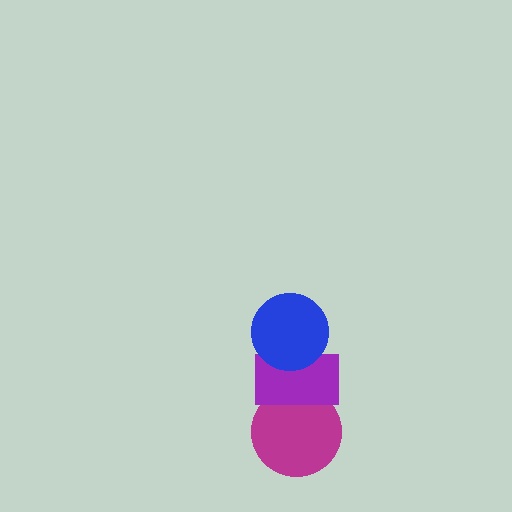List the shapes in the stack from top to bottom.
From top to bottom: the blue circle, the purple rectangle, the magenta circle.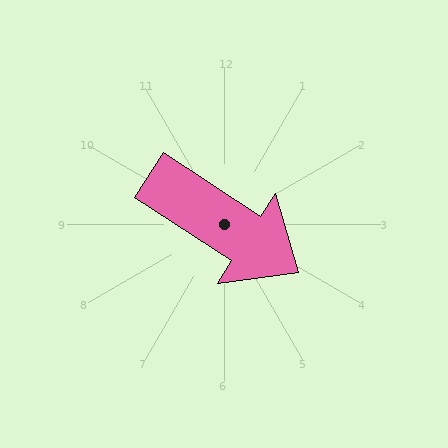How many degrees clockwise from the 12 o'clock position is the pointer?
Approximately 123 degrees.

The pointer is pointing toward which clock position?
Roughly 4 o'clock.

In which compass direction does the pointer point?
Southeast.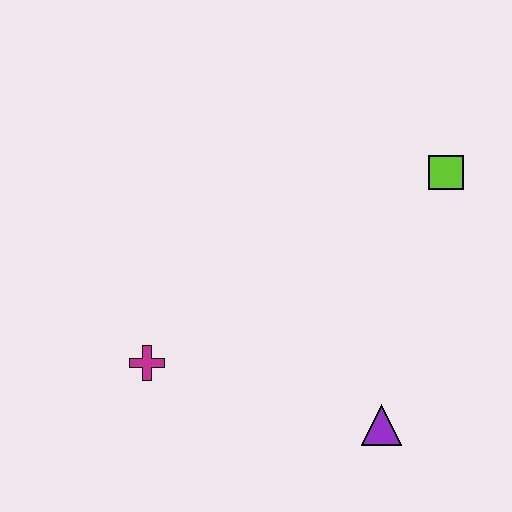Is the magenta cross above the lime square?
No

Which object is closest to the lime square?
The purple triangle is closest to the lime square.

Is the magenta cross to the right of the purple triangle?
No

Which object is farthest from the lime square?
The magenta cross is farthest from the lime square.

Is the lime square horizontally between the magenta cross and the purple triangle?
No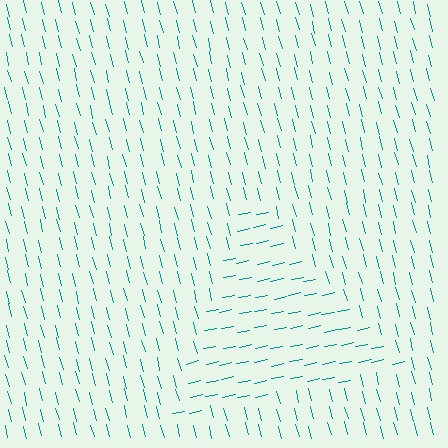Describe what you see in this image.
The image is filled with small teal line segments. A triangle region in the image has lines oriented differently from the surrounding lines, creating a visible texture boundary.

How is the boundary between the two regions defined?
The boundary is defined purely by a change in line orientation (approximately 87 degrees difference). All lines are the same color and thickness.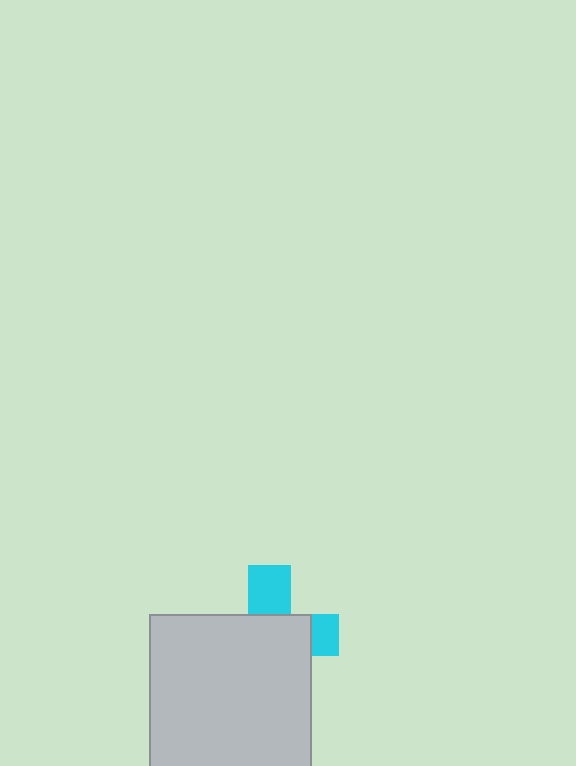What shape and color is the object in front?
The object in front is a light gray rectangle.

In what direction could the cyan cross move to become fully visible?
The cyan cross could move up. That would shift it out from behind the light gray rectangle entirely.